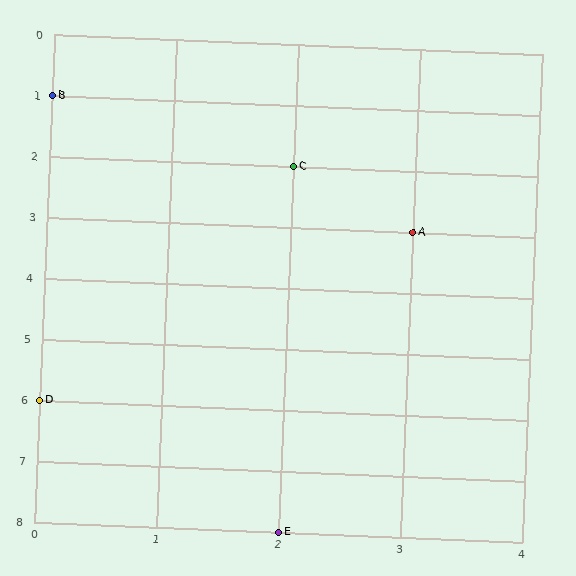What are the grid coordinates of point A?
Point A is at grid coordinates (3, 3).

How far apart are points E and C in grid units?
Points E and C are 6 rows apart.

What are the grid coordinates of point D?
Point D is at grid coordinates (0, 6).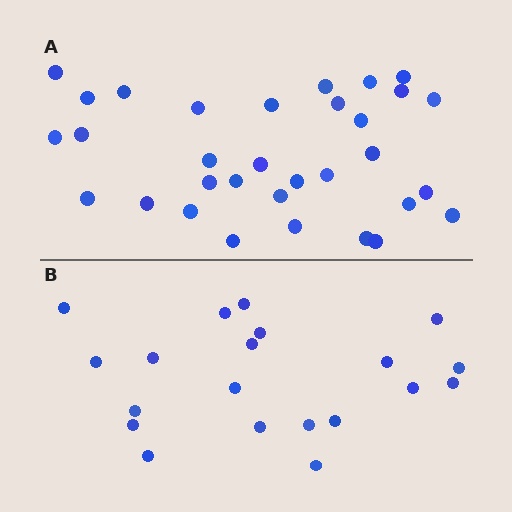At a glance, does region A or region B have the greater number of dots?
Region A (the top region) has more dots.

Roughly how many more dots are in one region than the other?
Region A has roughly 12 or so more dots than region B.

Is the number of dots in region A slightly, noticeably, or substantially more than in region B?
Region A has substantially more. The ratio is roughly 1.6 to 1.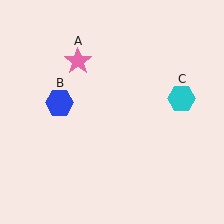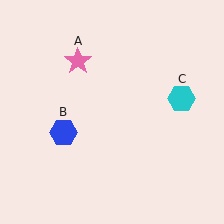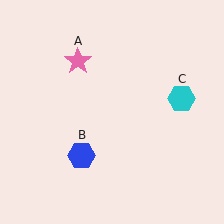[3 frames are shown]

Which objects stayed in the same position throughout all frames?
Pink star (object A) and cyan hexagon (object C) remained stationary.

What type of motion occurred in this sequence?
The blue hexagon (object B) rotated counterclockwise around the center of the scene.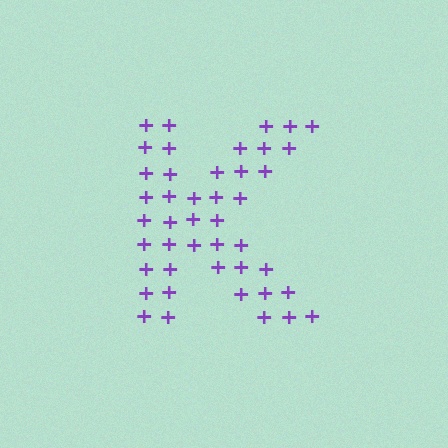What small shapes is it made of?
It is made of small plus signs.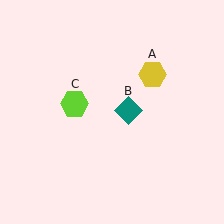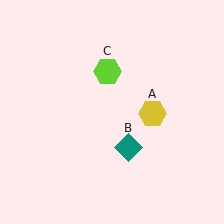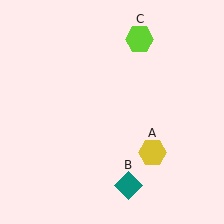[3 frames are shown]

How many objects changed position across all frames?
3 objects changed position: yellow hexagon (object A), teal diamond (object B), lime hexagon (object C).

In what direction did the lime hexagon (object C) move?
The lime hexagon (object C) moved up and to the right.